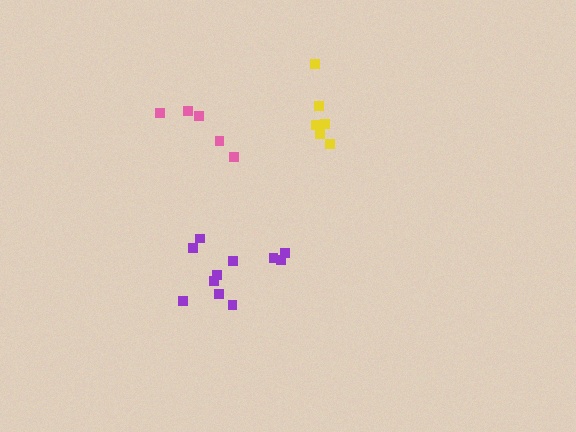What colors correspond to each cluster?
The clusters are colored: pink, purple, yellow.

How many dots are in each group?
Group 1: 5 dots, Group 2: 11 dots, Group 3: 6 dots (22 total).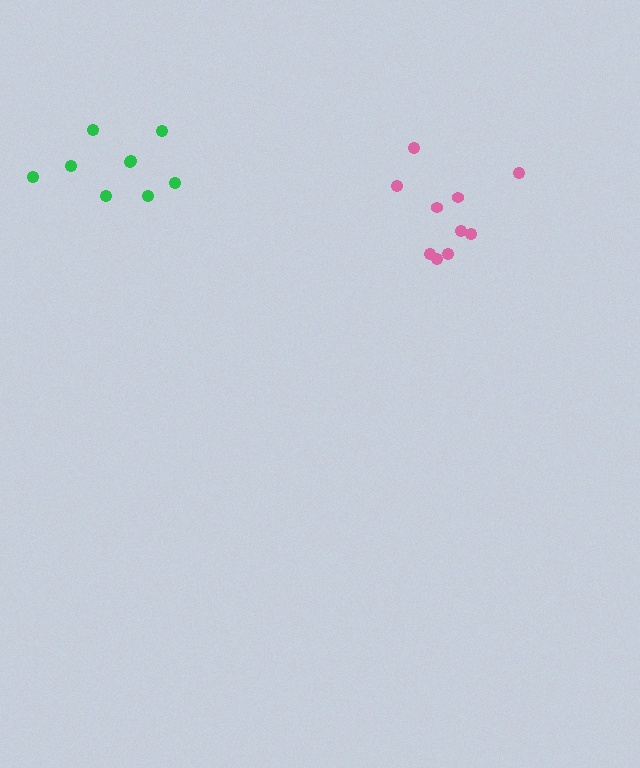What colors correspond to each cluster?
The clusters are colored: green, pink.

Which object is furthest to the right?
The pink cluster is rightmost.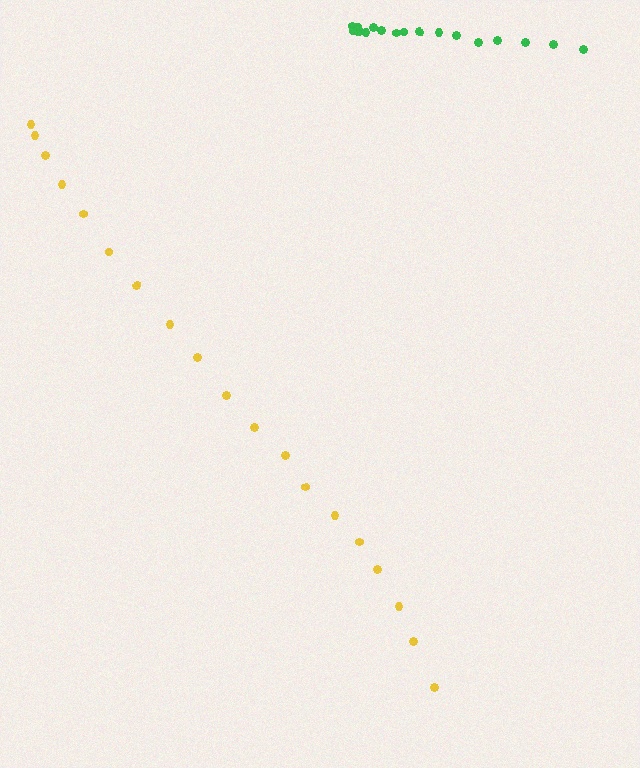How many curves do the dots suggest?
There are 2 distinct paths.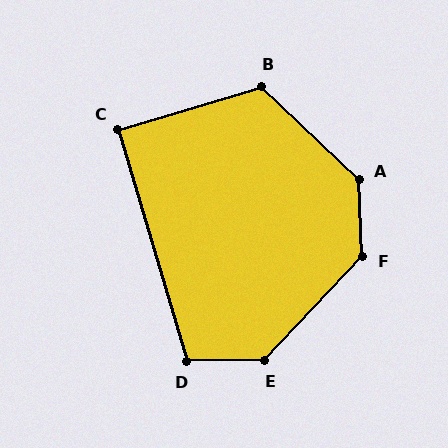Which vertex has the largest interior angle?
A, at approximately 136 degrees.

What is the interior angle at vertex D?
Approximately 106 degrees (obtuse).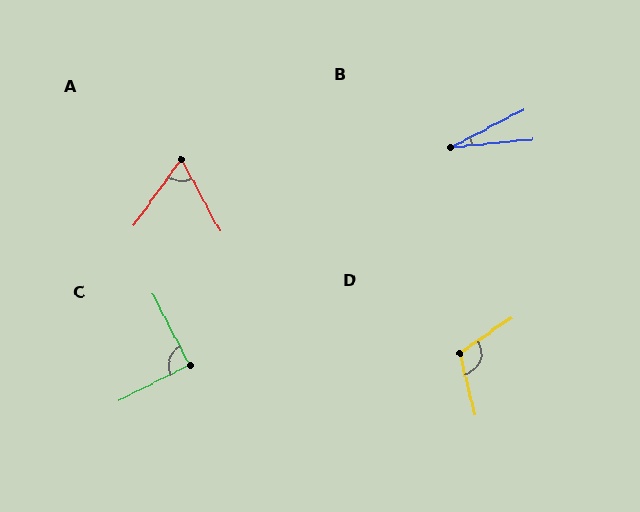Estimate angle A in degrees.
Approximately 64 degrees.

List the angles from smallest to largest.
B (22°), A (64°), C (89°), D (111°).